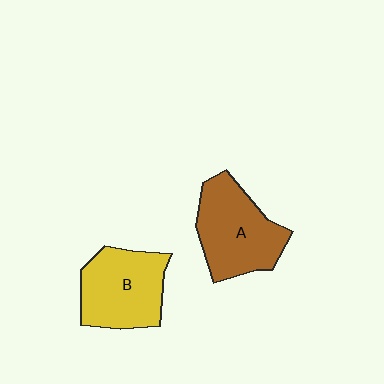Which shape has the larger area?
Shape A (brown).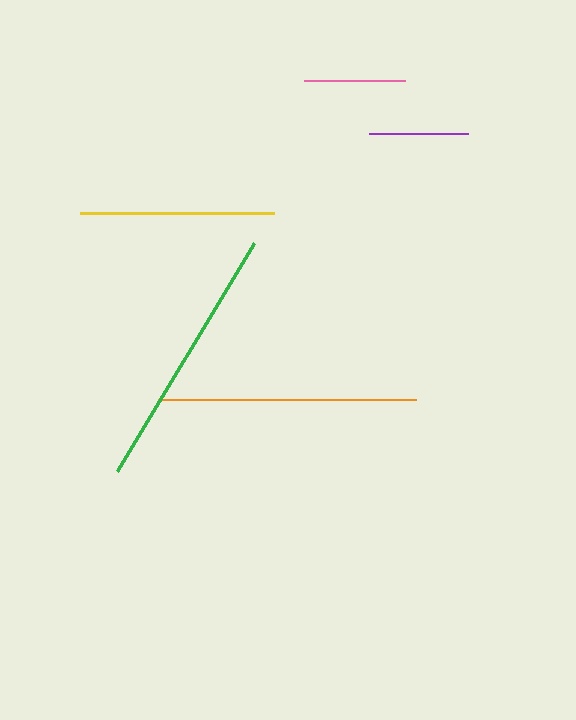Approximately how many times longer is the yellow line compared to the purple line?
The yellow line is approximately 2.0 times the length of the purple line.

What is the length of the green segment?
The green segment is approximately 265 pixels long.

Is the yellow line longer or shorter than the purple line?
The yellow line is longer than the purple line.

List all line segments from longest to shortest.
From longest to shortest: green, orange, yellow, pink, purple.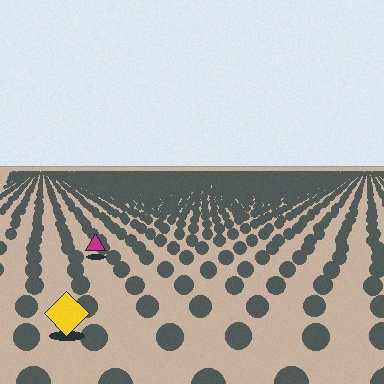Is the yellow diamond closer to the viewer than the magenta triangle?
Yes. The yellow diamond is closer — you can tell from the texture gradient: the ground texture is coarser near it.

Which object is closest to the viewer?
The yellow diamond is closest. The texture marks near it are larger and more spread out.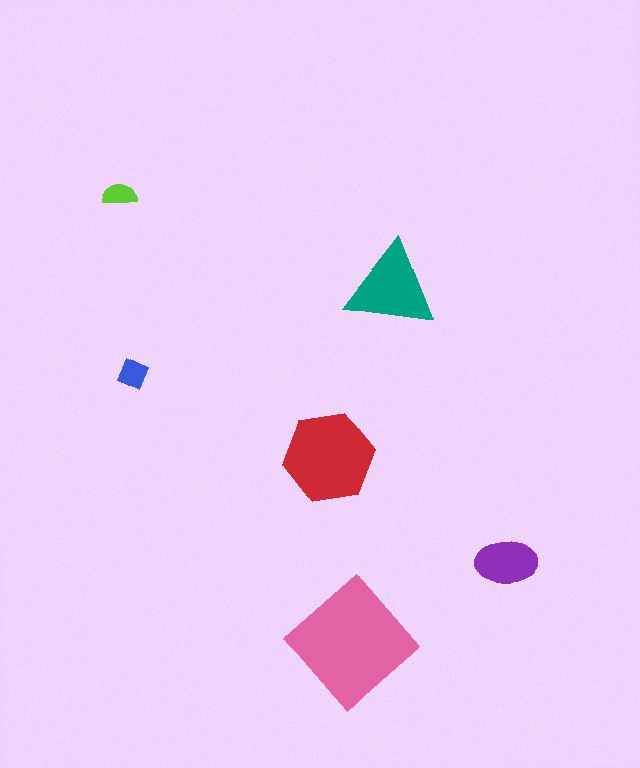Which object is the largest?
The pink diamond.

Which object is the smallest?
The lime semicircle.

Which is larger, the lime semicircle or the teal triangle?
The teal triangle.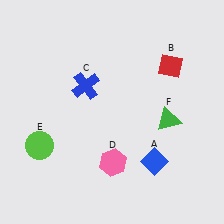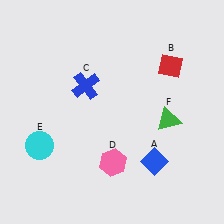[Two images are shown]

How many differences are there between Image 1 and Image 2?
There is 1 difference between the two images.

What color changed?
The circle (E) changed from lime in Image 1 to cyan in Image 2.